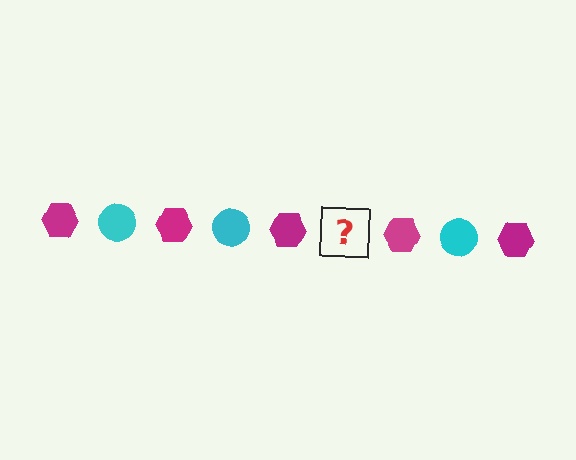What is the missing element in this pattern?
The missing element is a cyan circle.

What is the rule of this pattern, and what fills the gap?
The rule is that the pattern alternates between magenta hexagon and cyan circle. The gap should be filled with a cyan circle.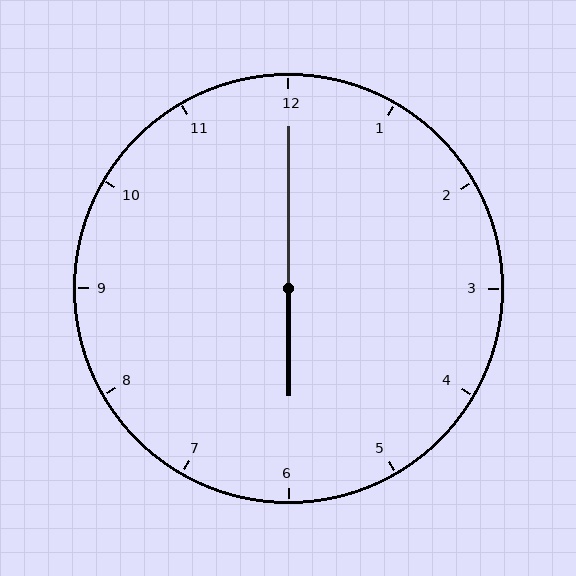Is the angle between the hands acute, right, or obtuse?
It is obtuse.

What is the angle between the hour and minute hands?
Approximately 180 degrees.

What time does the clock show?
6:00.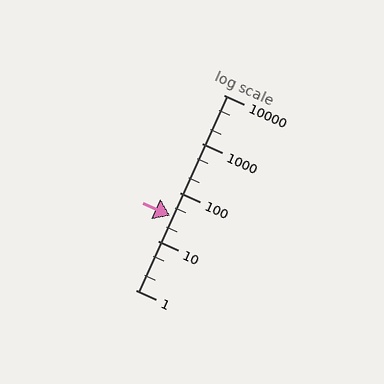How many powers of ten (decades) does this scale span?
The scale spans 4 decades, from 1 to 10000.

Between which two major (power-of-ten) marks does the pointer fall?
The pointer is between 10 and 100.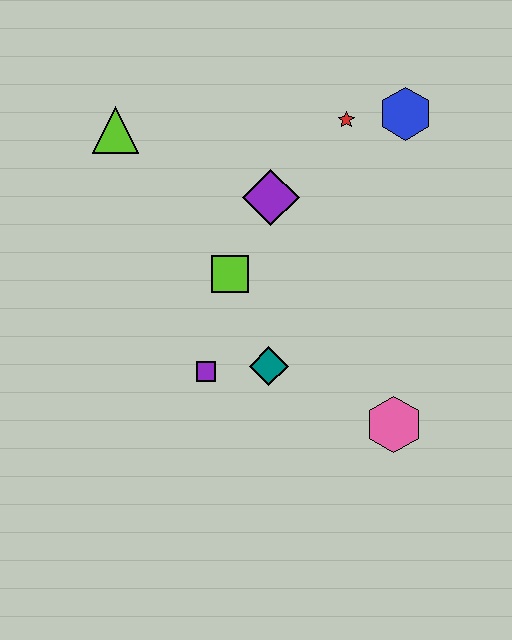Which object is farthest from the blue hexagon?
The purple square is farthest from the blue hexagon.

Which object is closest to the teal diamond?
The purple square is closest to the teal diamond.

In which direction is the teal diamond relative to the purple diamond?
The teal diamond is below the purple diamond.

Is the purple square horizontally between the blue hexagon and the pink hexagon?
No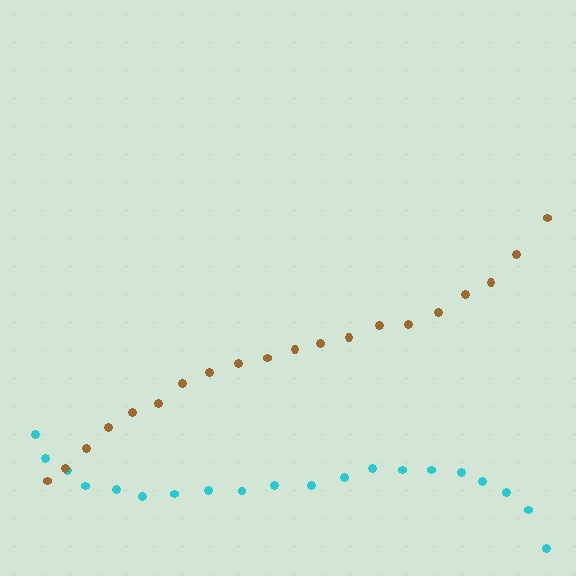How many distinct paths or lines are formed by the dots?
There are 2 distinct paths.